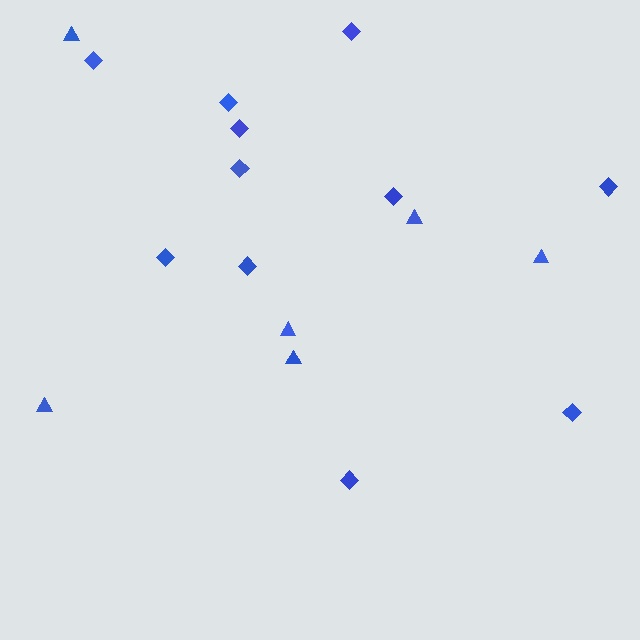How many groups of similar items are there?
There are 2 groups: one group of triangles (6) and one group of diamonds (11).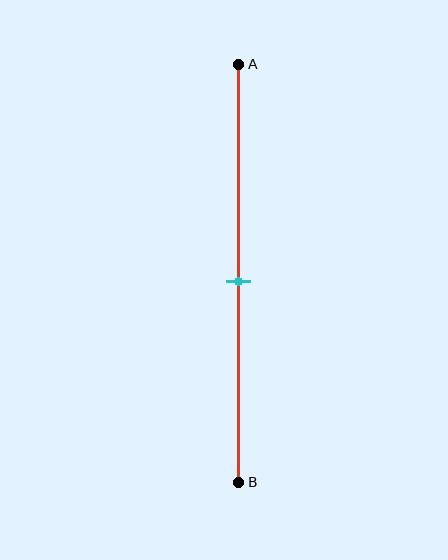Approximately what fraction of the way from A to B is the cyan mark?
The cyan mark is approximately 50% of the way from A to B.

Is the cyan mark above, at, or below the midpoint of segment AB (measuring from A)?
The cyan mark is approximately at the midpoint of segment AB.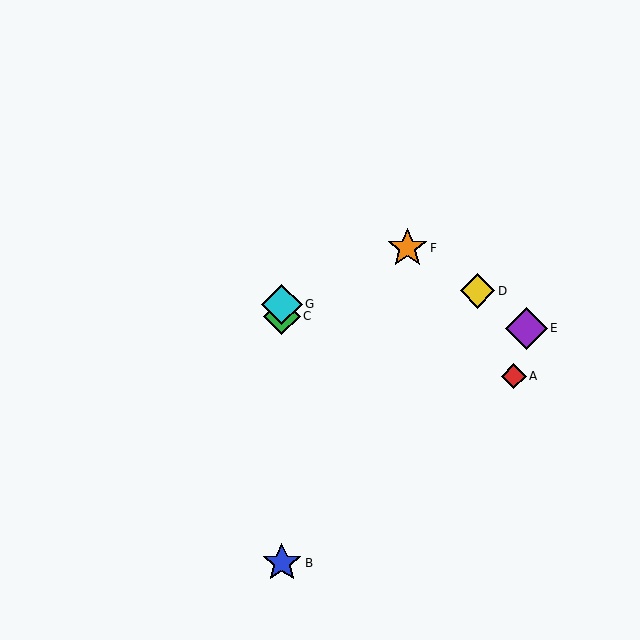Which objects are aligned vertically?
Objects B, C, G are aligned vertically.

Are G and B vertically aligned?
Yes, both are at x≈282.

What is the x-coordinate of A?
Object A is at x≈514.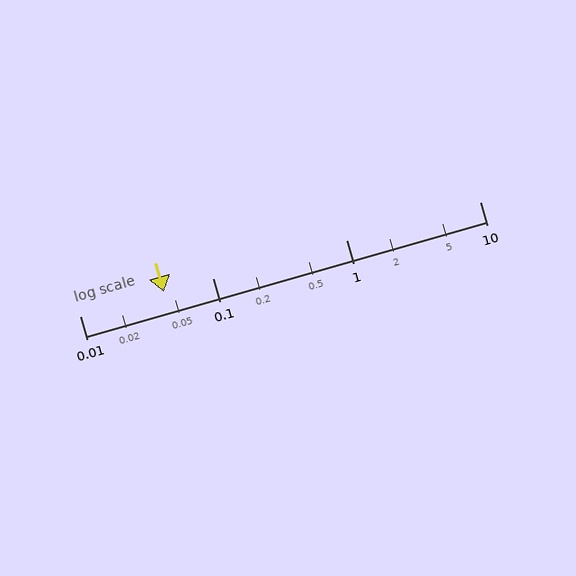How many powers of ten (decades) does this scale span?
The scale spans 3 decades, from 0.01 to 10.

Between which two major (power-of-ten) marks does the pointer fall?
The pointer is between 0.01 and 0.1.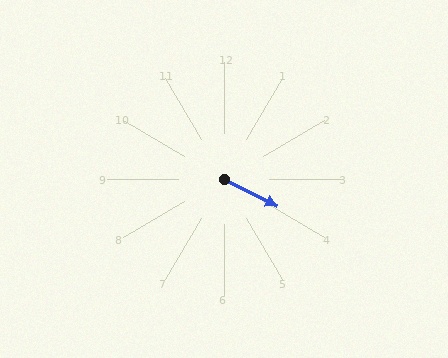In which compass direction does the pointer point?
Southeast.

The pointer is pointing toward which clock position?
Roughly 4 o'clock.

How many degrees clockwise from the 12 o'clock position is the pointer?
Approximately 117 degrees.